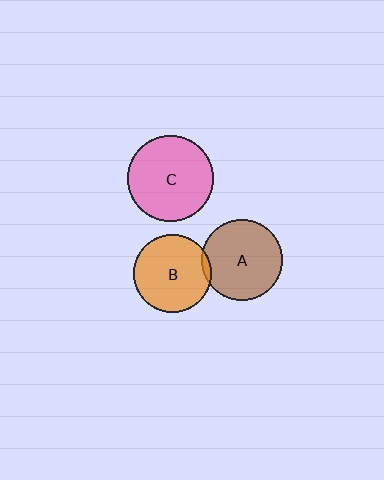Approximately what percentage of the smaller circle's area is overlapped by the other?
Approximately 5%.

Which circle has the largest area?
Circle C (pink).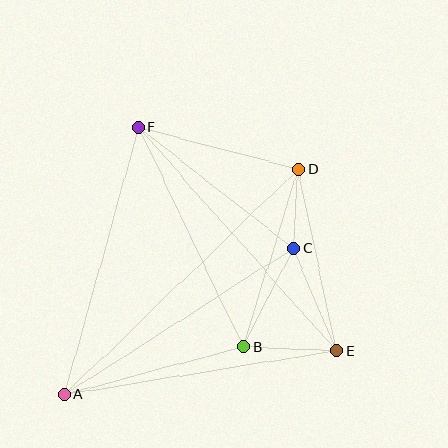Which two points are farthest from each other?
Points A and D are farthest from each other.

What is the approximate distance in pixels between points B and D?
The distance between B and D is approximately 186 pixels.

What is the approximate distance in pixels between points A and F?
The distance between A and F is approximately 277 pixels.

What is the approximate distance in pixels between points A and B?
The distance between A and B is approximately 185 pixels.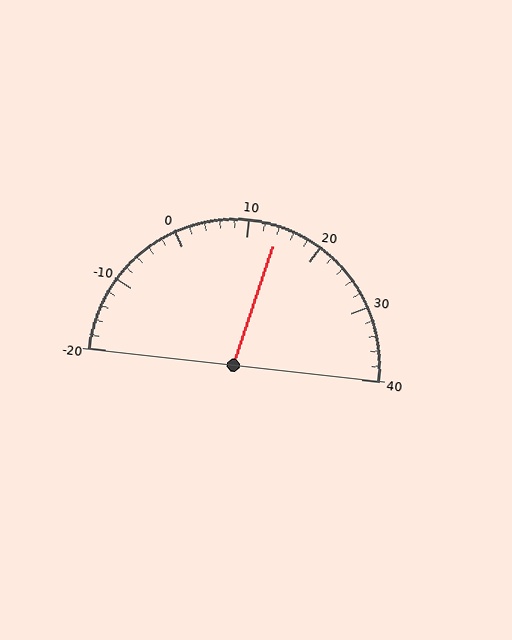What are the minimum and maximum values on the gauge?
The gauge ranges from -20 to 40.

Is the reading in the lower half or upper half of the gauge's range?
The reading is in the upper half of the range (-20 to 40).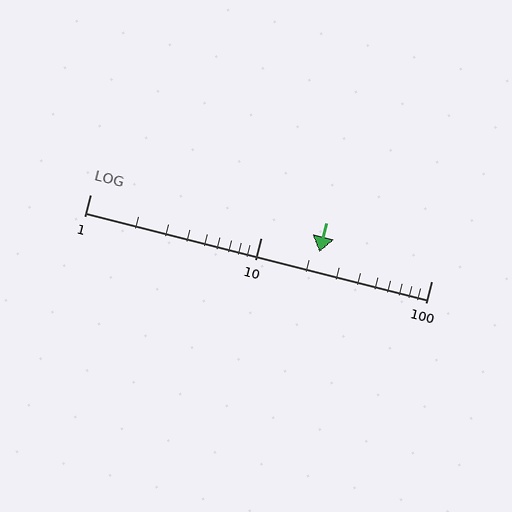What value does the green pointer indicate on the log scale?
The pointer indicates approximately 22.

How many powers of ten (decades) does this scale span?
The scale spans 2 decades, from 1 to 100.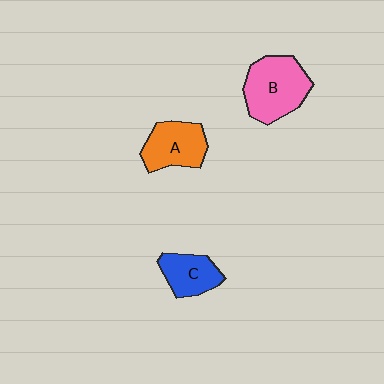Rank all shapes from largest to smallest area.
From largest to smallest: B (pink), A (orange), C (blue).